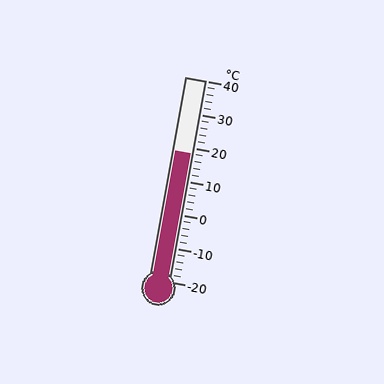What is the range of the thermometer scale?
The thermometer scale ranges from -20°C to 40°C.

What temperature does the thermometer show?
The thermometer shows approximately 18°C.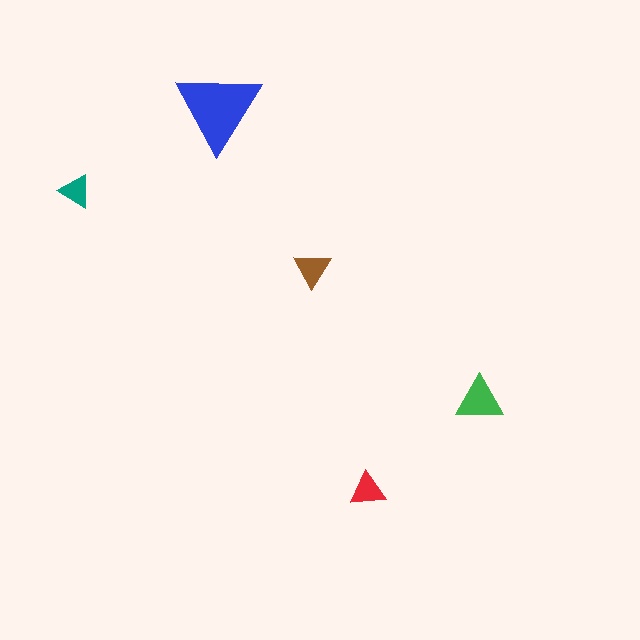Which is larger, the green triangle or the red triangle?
The green one.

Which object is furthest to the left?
The teal triangle is leftmost.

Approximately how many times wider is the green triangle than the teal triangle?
About 1.5 times wider.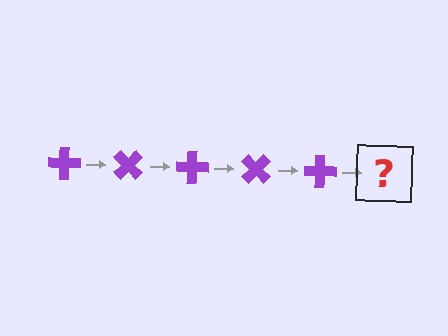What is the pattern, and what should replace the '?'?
The pattern is that the cross rotates 45 degrees each step. The '?' should be a purple cross rotated 225 degrees.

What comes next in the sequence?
The next element should be a purple cross rotated 225 degrees.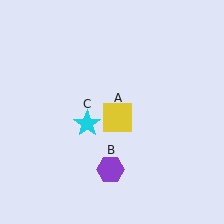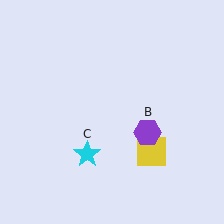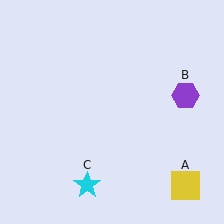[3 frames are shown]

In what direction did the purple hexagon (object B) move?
The purple hexagon (object B) moved up and to the right.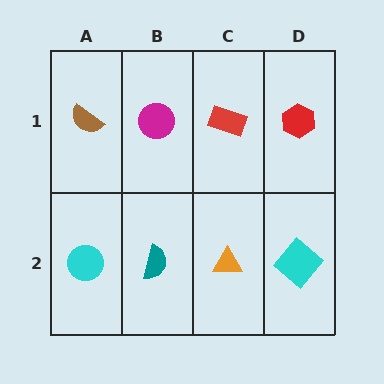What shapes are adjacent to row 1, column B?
A teal semicircle (row 2, column B), a brown semicircle (row 1, column A), a red rectangle (row 1, column C).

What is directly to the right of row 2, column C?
A cyan diamond.